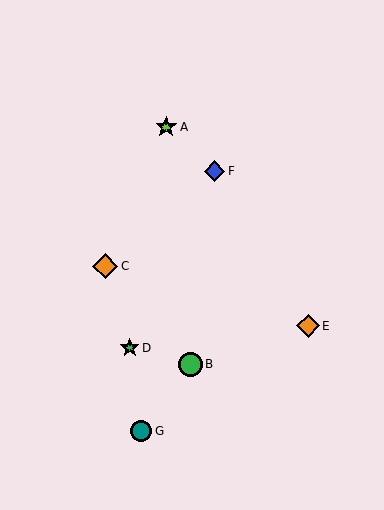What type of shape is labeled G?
Shape G is a teal circle.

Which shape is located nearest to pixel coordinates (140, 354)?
The green star (labeled D) at (130, 348) is nearest to that location.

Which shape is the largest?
The orange diamond (labeled C) is the largest.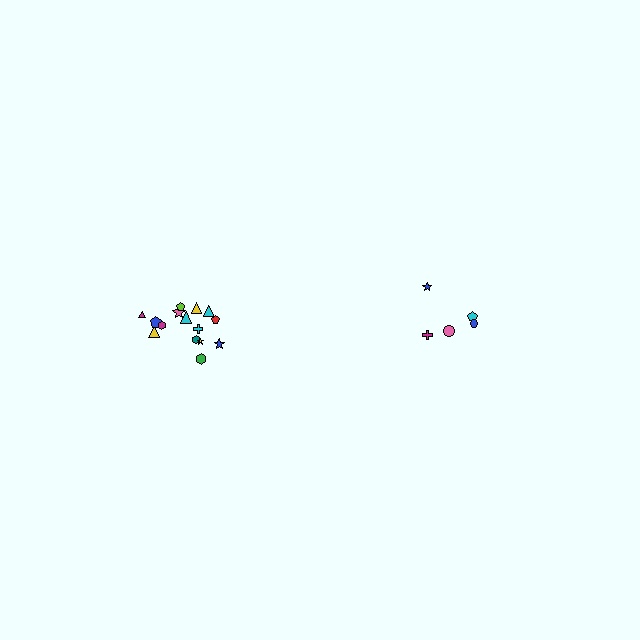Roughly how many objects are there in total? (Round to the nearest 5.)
Roughly 20 objects in total.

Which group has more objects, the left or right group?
The left group.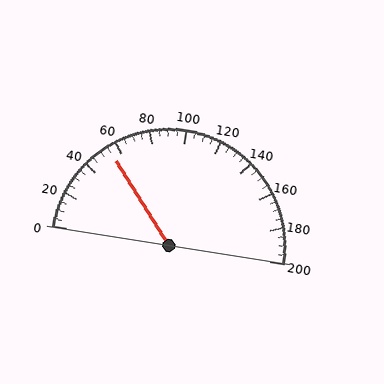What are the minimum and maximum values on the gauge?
The gauge ranges from 0 to 200.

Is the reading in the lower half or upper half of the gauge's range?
The reading is in the lower half of the range (0 to 200).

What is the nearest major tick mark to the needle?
The nearest major tick mark is 60.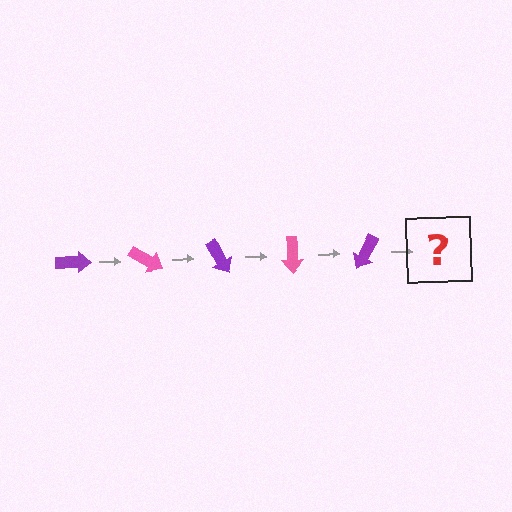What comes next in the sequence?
The next element should be a pink arrow, rotated 150 degrees from the start.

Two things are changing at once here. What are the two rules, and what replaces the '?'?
The two rules are that it rotates 30 degrees each step and the color cycles through purple and pink. The '?' should be a pink arrow, rotated 150 degrees from the start.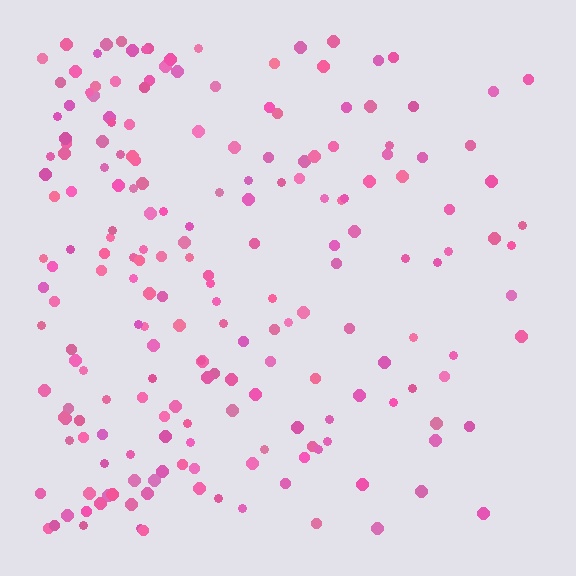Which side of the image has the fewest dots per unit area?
The right.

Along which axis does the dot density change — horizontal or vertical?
Horizontal.